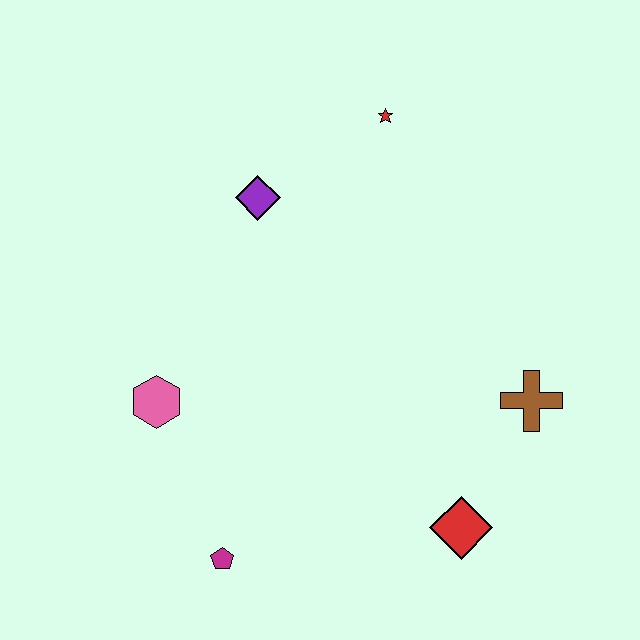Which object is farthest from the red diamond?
The red star is farthest from the red diamond.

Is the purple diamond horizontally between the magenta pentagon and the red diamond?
Yes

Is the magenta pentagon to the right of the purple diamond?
No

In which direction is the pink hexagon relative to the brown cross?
The pink hexagon is to the left of the brown cross.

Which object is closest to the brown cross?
The red diamond is closest to the brown cross.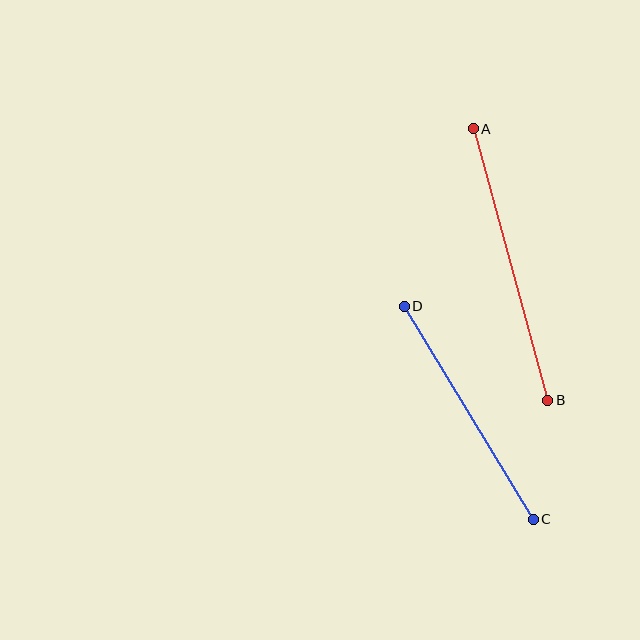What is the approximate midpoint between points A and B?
The midpoint is at approximately (510, 265) pixels.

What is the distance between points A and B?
The distance is approximately 282 pixels.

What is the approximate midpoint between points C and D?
The midpoint is at approximately (469, 413) pixels.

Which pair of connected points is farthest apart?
Points A and B are farthest apart.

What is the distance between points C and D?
The distance is approximately 249 pixels.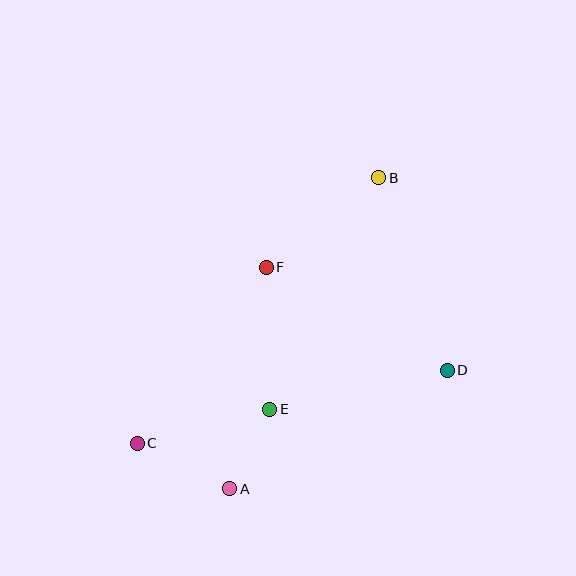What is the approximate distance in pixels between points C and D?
The distance between C and D is approximately 318 pixels.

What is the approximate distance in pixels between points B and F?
The distance between B and F is approximately 144 pixels.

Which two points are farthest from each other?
Points B and C are farthest from each other.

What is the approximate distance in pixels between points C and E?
The distance between C and E is approximately 137 pixels.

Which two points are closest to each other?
Points A and E are closest to each other.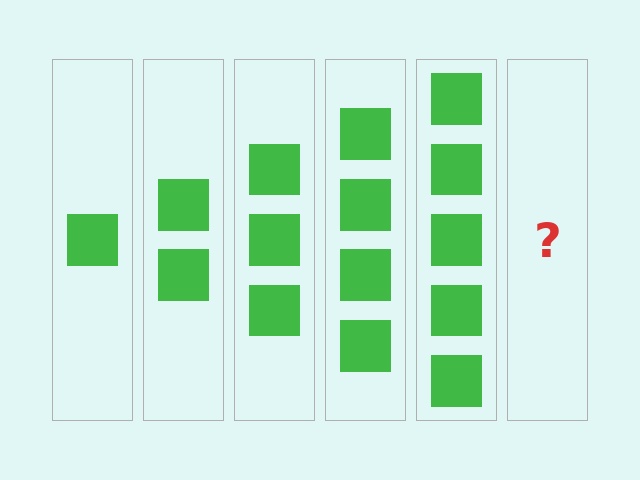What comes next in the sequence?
The next element should be 6 squares.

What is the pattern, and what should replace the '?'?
The pattern is that each step adds one more square. The '?' should be 6 squares.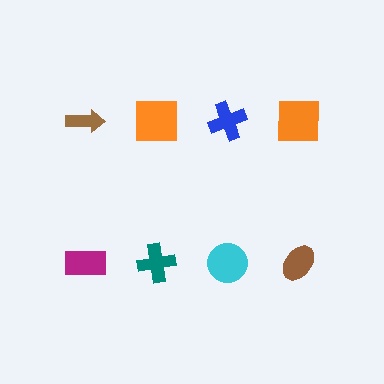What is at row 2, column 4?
A brown ellipse.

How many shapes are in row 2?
4 shapes.